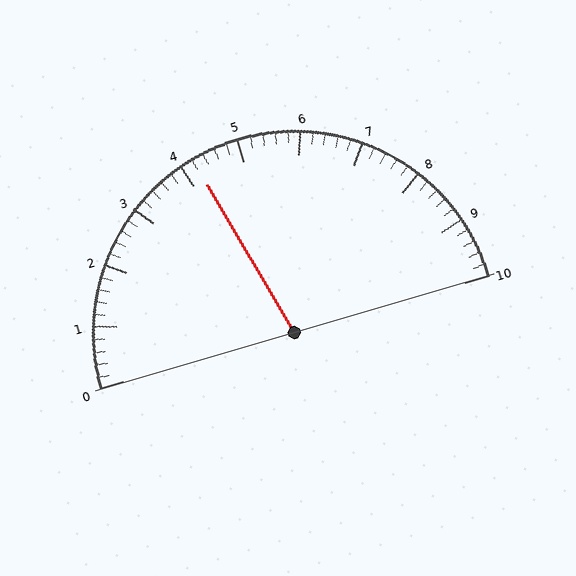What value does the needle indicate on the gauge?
The needle indicates approximately 4.2.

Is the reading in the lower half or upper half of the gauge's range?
The reading is in the lower half of the range (0 to 10).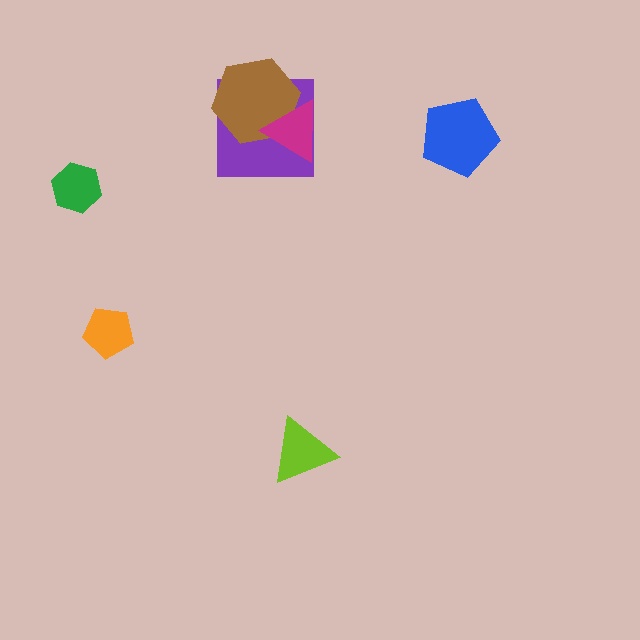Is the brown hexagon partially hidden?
Yes, it is partially covered by another shape.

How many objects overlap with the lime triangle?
0 objects overlap with the lime triangle.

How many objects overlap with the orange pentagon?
0 objects overlap with the orange pentagon.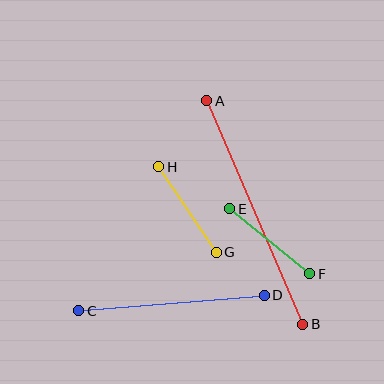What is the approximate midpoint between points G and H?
The midpoint is at approximately (187, 210) pixels.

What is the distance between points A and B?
The distance is approximately 243 pixels.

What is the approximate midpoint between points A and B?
The midpoint is at approximately (255, 213) pixels.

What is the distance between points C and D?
The distance is approximately 186 pixels.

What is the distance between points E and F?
The distance is approximately 103 pixels.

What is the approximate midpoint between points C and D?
The midpoint is at approximately (171, 303) pixels.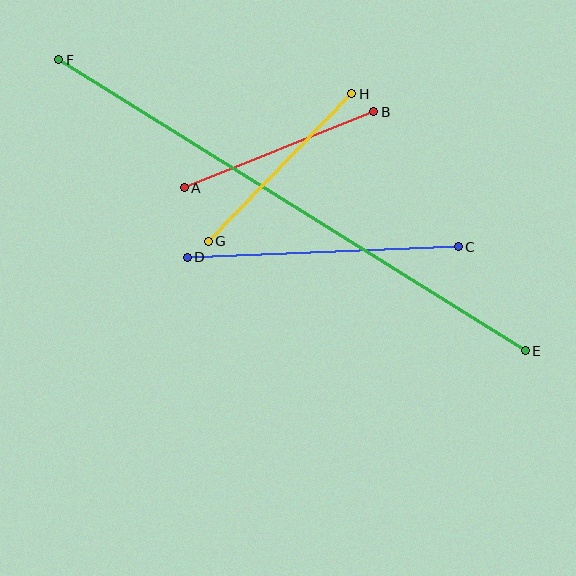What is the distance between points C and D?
The distance is approximately 271 pixels.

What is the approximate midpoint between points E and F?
The midpoint is at approximately (292, 205) pixels.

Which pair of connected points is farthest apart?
Points E and F are farthest apart.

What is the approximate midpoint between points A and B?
The midpoint is at approximately (279, 150) pixels.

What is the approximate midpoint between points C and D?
The midpoint is at approximately (323, 252) pixels.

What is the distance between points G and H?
The distance is approximately 206 pixels.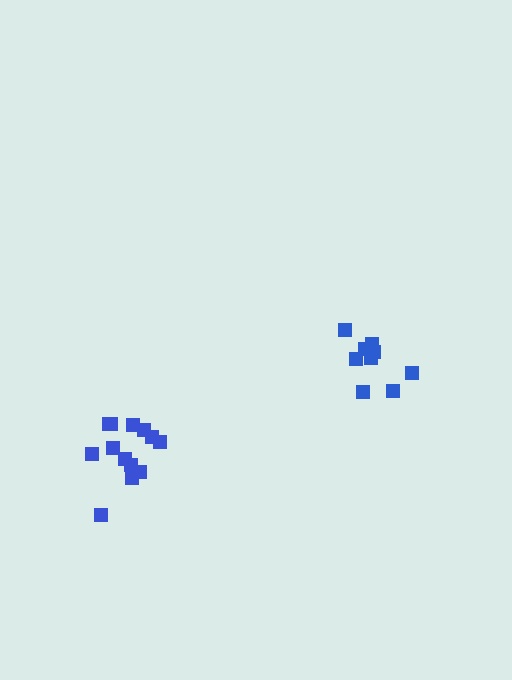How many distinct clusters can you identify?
There are 2 distinct clusters.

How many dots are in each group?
Group 1: 9 dots, Group 2: 13 dots (22 total).